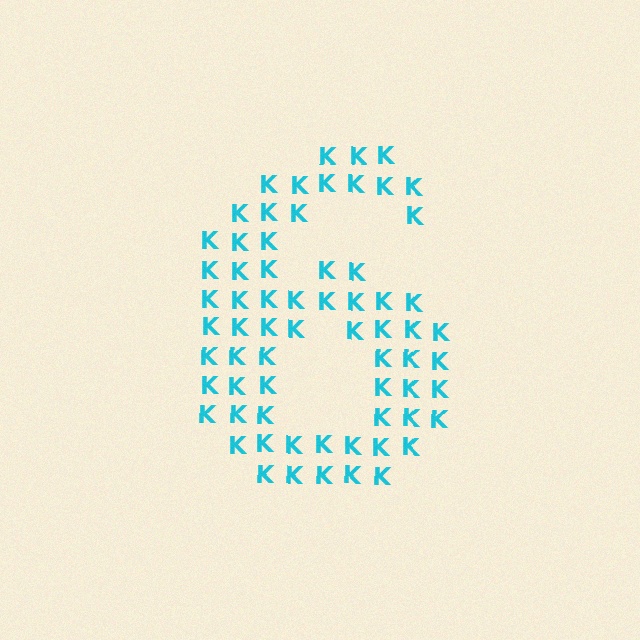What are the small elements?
The small elements are letter K's.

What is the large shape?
The large shape is the digit 6.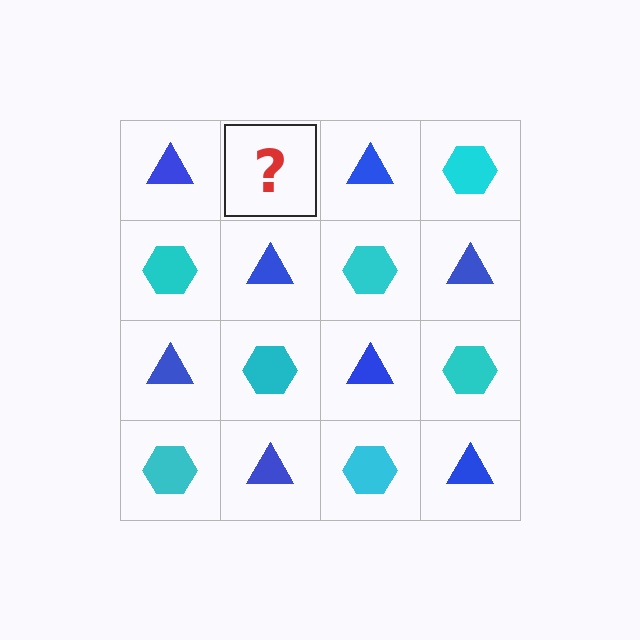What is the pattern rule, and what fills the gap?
The rule is that it alternates blue triangle and cyan hexagon in a checkerboard pattern. The gap should be filled with a cyan hexagon.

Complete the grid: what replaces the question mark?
The question mark should be replaced with a cyan hexagon.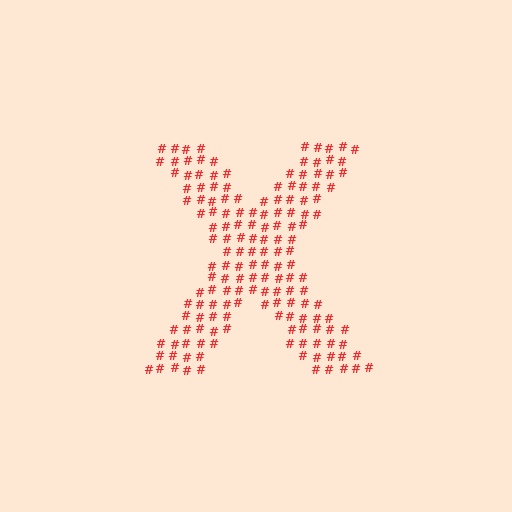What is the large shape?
The large shape is the letter X.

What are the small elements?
The small elements are hash symbols.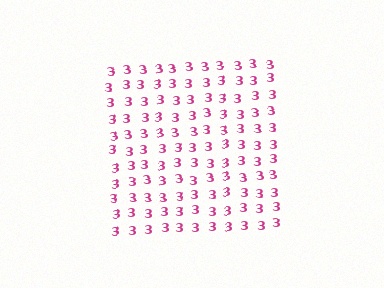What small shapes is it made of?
It is made of small digit 3's.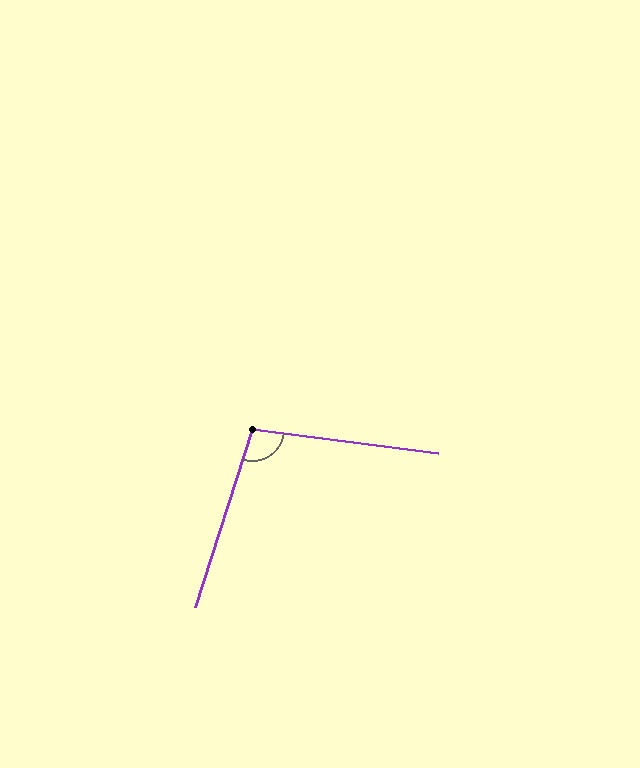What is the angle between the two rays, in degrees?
Approximately 100 degrees.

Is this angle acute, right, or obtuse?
It is obtuse.